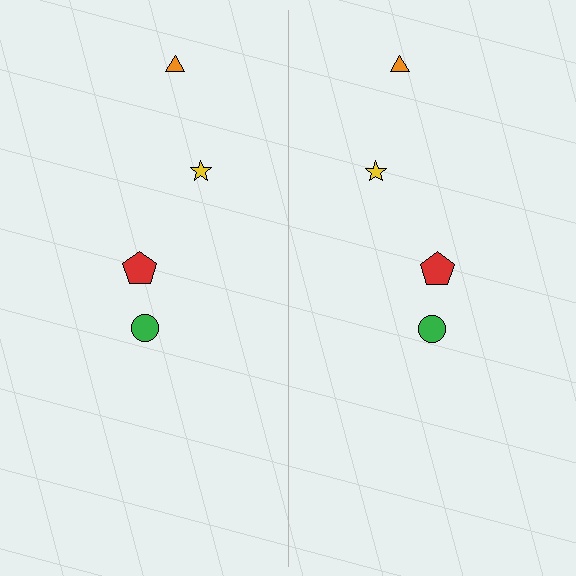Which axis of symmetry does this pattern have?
The pattern has a vertical axis of symmetry running through the center of the image.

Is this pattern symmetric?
Yes, this pattern has bilateral (reflection) symmetry.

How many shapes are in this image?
There are 8 shapes in this image.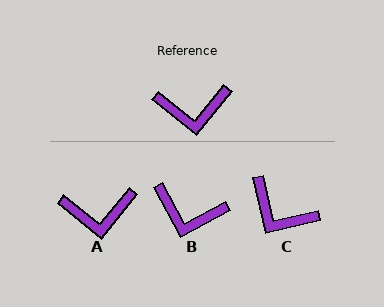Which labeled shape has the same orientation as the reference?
A.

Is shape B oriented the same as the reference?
No, it is off by about 23 degrees.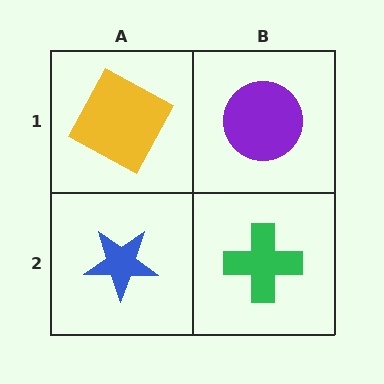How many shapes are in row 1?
2 shapes.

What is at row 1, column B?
A purple circle.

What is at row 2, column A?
A blue star.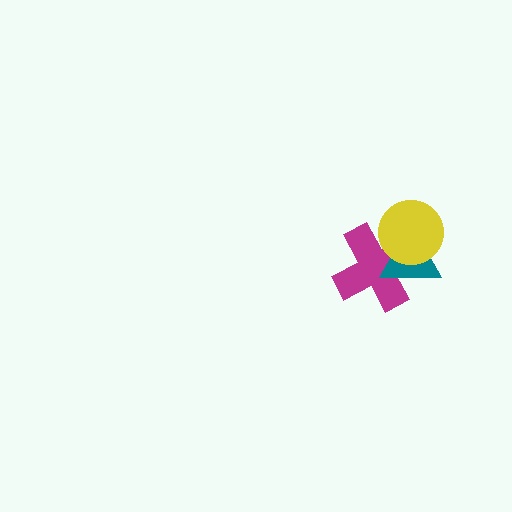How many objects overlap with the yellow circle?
2 objects overlap with the yellow circle.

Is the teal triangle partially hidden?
Yes, it is partially covered by another shape.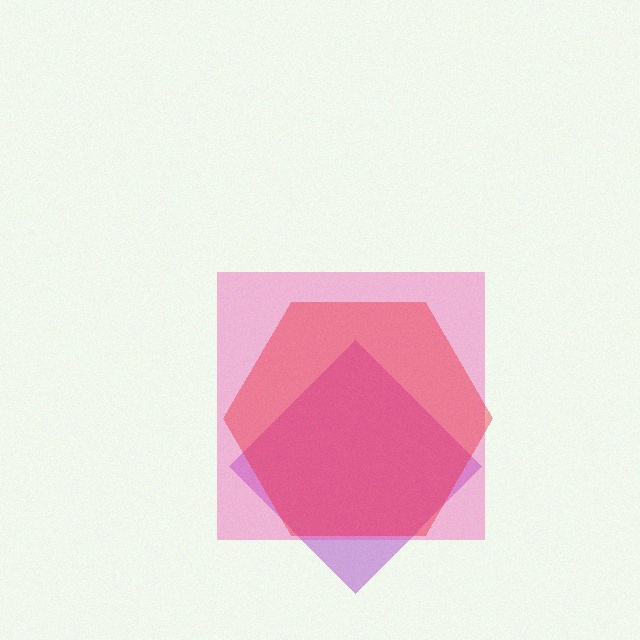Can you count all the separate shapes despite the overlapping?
Yes, there are 3 separate shapes.